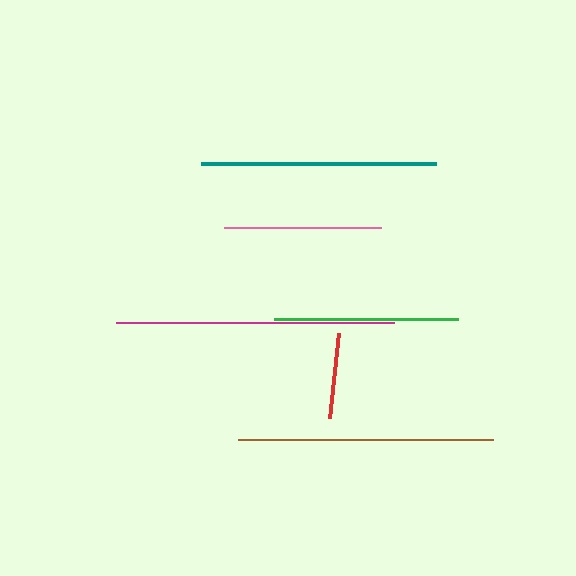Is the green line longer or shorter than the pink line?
The green line is longer than the pink line.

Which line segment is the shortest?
The red line is the shortest at approximately 85 pixels.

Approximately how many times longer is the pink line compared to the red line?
The pink line is approximately 1.8 times the length of the red line.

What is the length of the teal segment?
The teal segment is approximately 235 pixels long.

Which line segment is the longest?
The magenta line is the longest at approximately 278 pixels.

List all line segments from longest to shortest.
From longest to shortest: magenta, brown, teal, green, pink, red.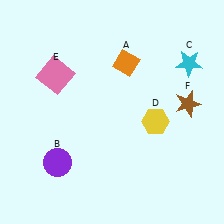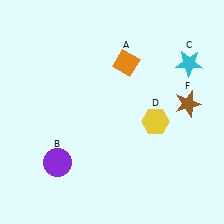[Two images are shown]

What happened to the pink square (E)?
The pink square (E) was removed in Image 2. It was in the top-left area of Image 1.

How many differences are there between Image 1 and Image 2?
There is 1 difference between the two images.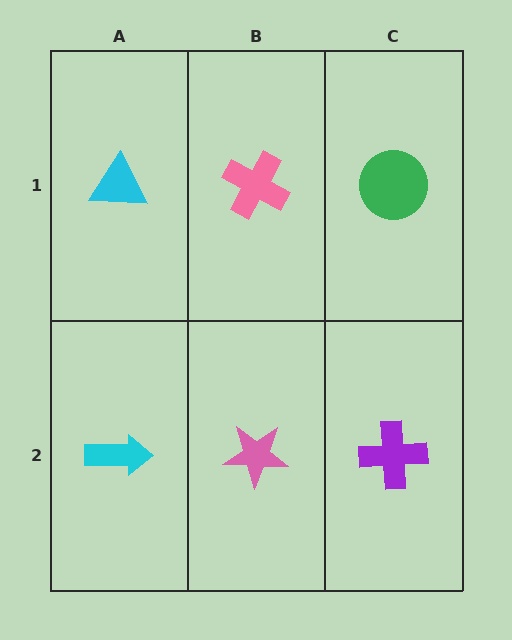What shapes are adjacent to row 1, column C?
A purple cross (row 2, column C), a pink cross (row 1, column B).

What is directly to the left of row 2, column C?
A pink star.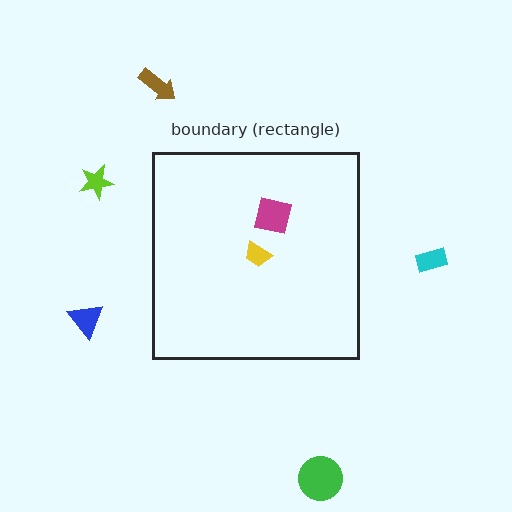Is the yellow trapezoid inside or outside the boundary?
Inside.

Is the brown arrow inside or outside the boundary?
Outside.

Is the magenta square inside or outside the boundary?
Inside.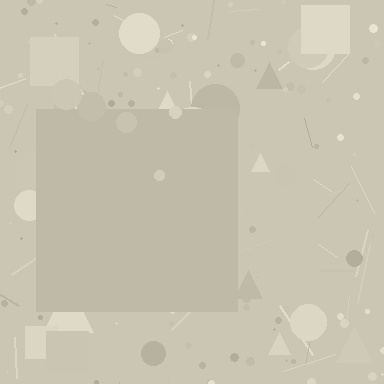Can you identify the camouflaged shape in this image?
The camouflaged shape is a square.